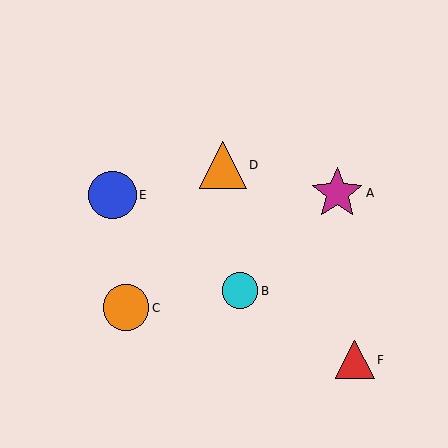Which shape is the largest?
The magenta star (labeled A) is the largest.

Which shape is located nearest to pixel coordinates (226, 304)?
The cyan circle (labeled B) at (240, 291) is nearest to that location.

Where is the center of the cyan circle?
The center of the cyan circle is at (240, 291).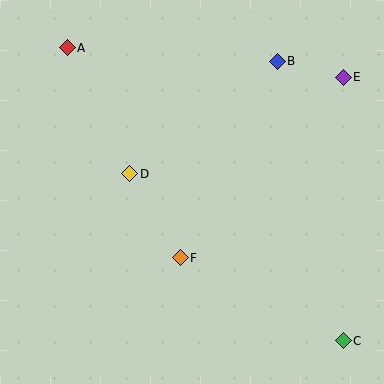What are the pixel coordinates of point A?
Point A is at (67, 48).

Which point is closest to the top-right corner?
Point E is closest to the top-right corner.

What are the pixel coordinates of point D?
Point D is at (130, 174).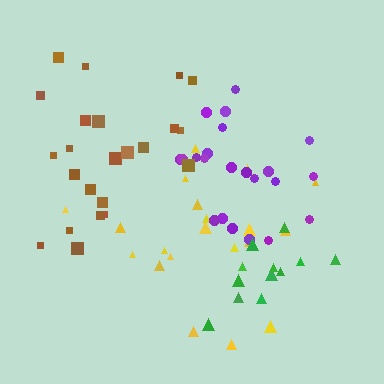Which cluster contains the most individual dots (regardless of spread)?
Brown (23).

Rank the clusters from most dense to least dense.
green, purple, brown, yellow.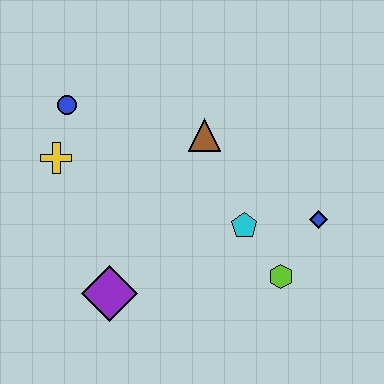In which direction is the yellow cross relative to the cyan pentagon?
The yellow cross is to the left of the cyan pentagon.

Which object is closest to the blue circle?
The yellow cross is closest to the blue circle.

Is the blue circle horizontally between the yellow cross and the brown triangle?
Yes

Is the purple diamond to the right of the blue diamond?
No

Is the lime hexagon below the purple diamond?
No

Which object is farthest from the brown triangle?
The purple diamond is farthest from the brown triangle.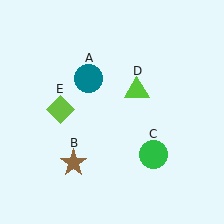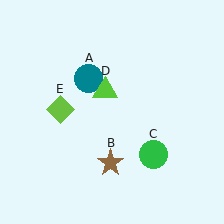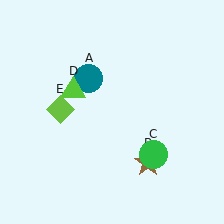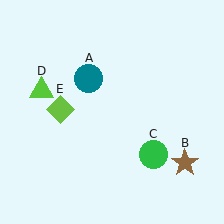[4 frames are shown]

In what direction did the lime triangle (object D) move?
The lime triangle (object D) moved left.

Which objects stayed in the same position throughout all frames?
Teal circle (object A) and green circle (object C) and lime diamond (object E) remained stationary.